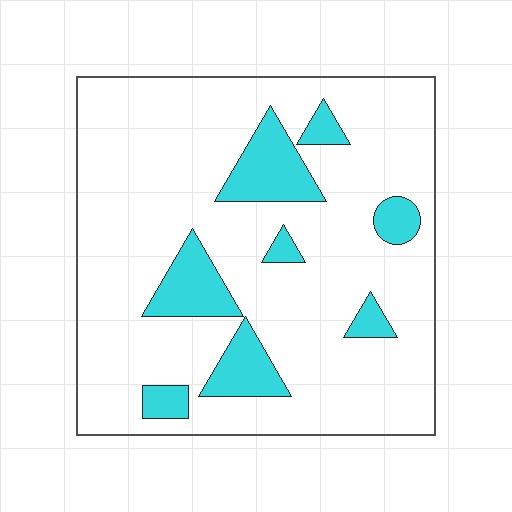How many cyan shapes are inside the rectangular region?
8.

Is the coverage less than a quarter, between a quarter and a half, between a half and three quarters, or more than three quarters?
Less than a quarter.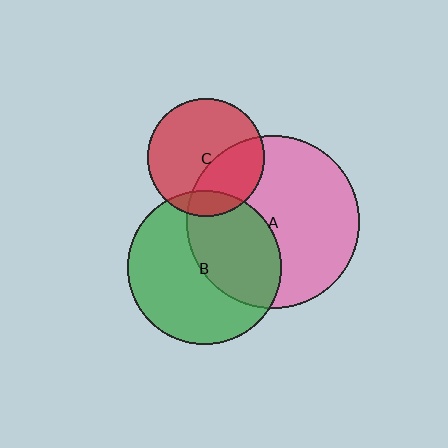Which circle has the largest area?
Circle A (pink).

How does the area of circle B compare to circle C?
Approximately 1.7 times.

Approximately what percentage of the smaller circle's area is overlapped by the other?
Approximately 45%.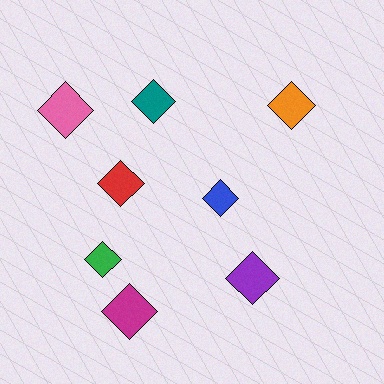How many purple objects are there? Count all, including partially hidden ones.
There is 1 purple object.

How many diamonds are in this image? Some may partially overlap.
There are 8 diamonds.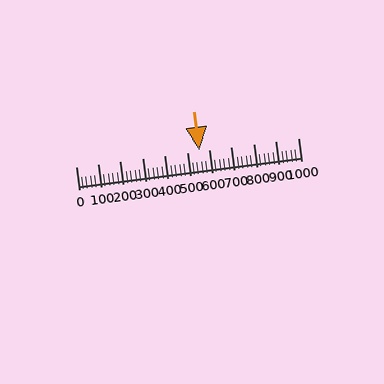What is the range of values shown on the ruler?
The ruler shows values from 0 to 1000.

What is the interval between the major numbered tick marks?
The major tick marks are spaced 100 units apart.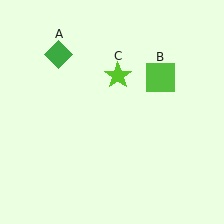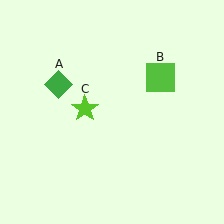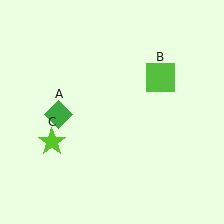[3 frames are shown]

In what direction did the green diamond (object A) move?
The green diamond (object A) moved down.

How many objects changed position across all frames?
2 objects changed position: green diamond (object A), lime star (object C).